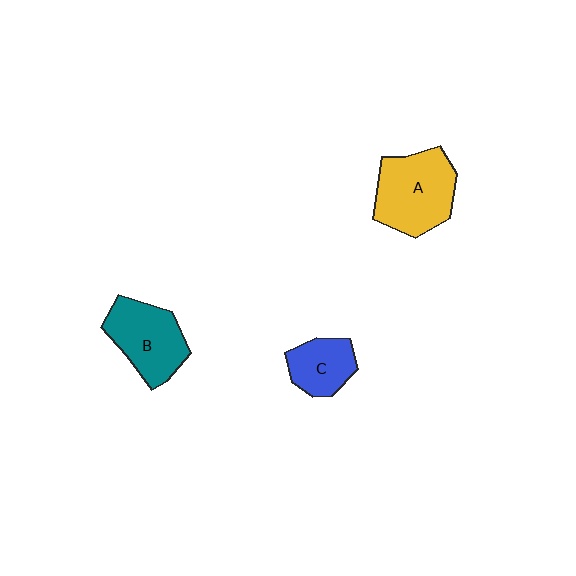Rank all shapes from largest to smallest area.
From largest to smallest: A (yellow), B (teal), C (blue).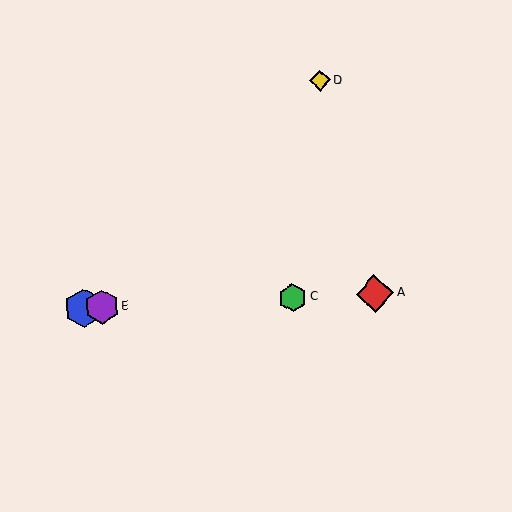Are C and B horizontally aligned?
Yes, both are at y≈298.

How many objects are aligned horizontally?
4 objects (A, B, C, E) are aligned horizontally.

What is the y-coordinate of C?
Object C is at y≈298.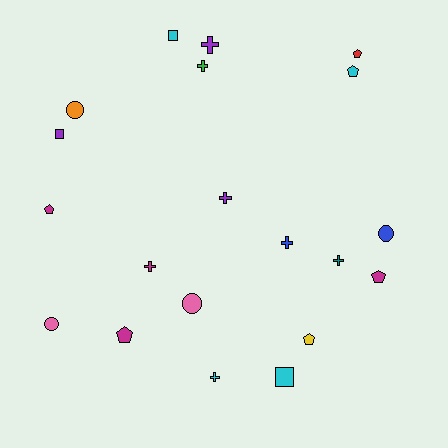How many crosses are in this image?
There are 7 crosses.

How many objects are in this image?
There are 20 objects.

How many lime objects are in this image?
There are no lime objects.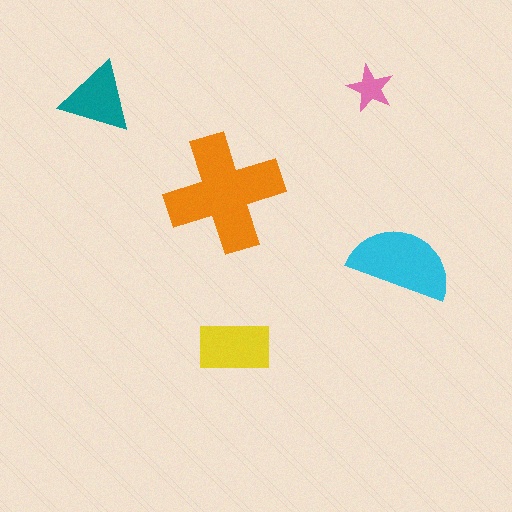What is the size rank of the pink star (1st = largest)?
5th.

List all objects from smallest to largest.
The pink star, the teal triangle, the yellow rectangle, the cyan semicircle, the orange cross.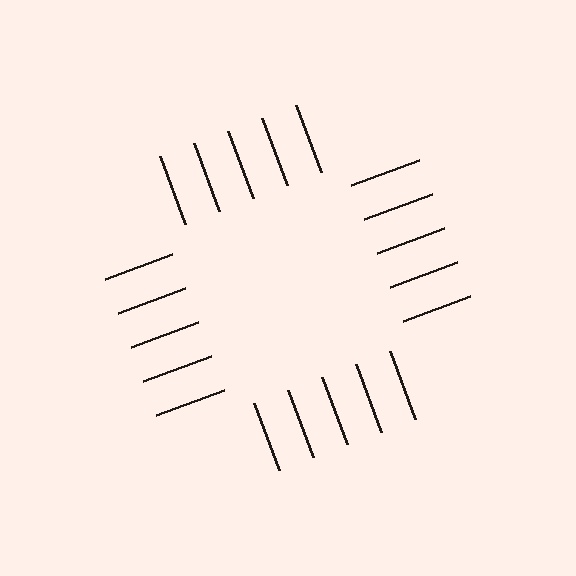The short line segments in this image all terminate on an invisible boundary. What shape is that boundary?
An illusory square — the line segments terminate on its edges but no continuous stroke is drawn.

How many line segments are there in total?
20 — 5 along each of the 4 edges.